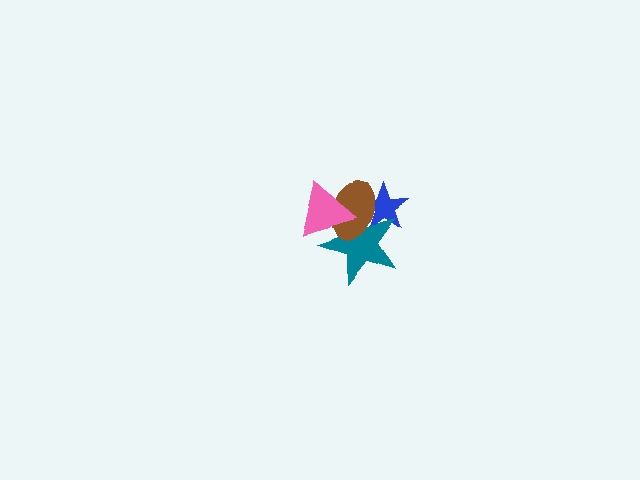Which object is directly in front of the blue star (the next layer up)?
The teal star is directly in front of the blue star.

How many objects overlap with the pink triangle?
2 objects overlap with the pink triangle.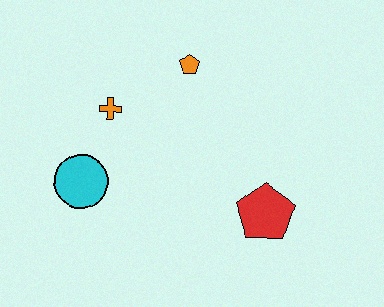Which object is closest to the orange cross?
The cyan circle is closest to the orange cross.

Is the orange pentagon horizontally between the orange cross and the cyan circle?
No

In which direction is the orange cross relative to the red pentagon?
The orange cross is to the left of the red pentagon.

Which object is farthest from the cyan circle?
The red pentagon is farthest from the cyan circle.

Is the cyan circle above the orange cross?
No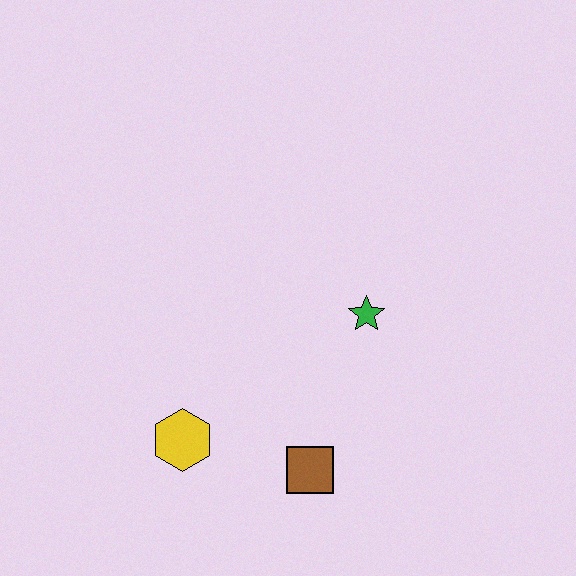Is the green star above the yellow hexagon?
Yes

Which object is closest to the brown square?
The yellow hexagon is closest to the brown square.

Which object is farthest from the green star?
The yellow hexagon is farthest from the green star.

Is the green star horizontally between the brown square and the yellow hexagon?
No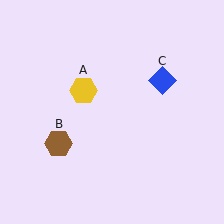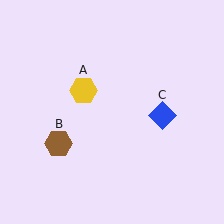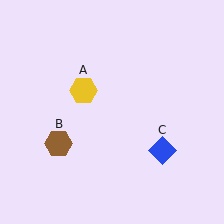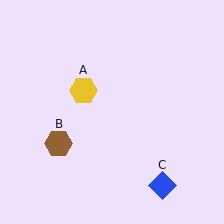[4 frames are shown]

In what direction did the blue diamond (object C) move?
The blue diamond (object C) moved down.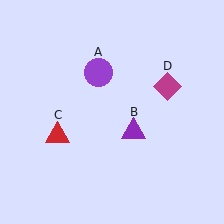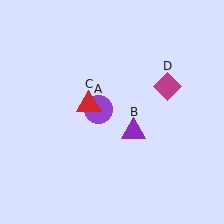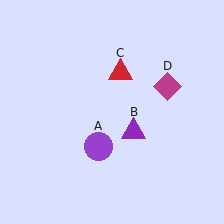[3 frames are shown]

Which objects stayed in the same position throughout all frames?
Purple triangle (object B) and magenta diamond (object D) remained stationary.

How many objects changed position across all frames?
2 objects changed position: purple circle (object A), red triangle (object C).